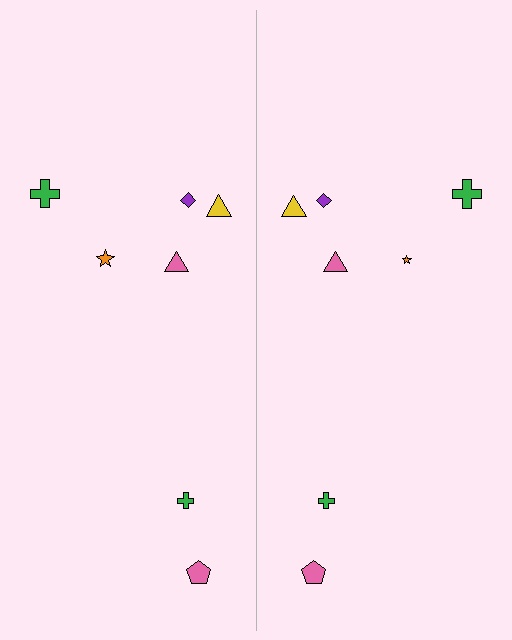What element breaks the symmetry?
The orange star on the right side has a different size than its mirror counterpart.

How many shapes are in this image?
There are 14 shapes in this image.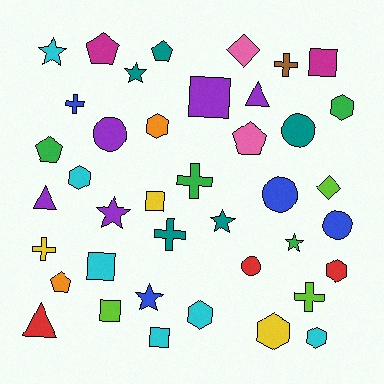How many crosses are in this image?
There are 6 crosses.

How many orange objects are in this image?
There are 2 orange objects.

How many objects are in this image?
There are 40 objects.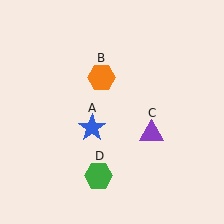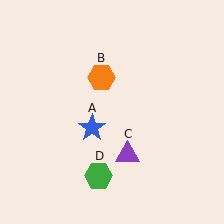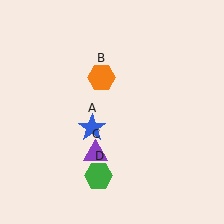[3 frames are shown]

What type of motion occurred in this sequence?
The purple triangle (object C) rotated clockwise around the center of the scene.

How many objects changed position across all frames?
1 object changed position: purple triangle (object C).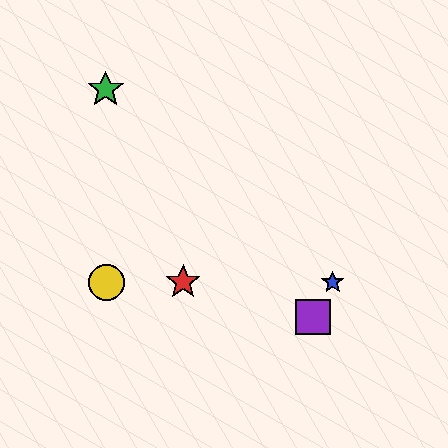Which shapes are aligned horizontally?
The red star, the blue star, the yellow circle are aligned horizontally.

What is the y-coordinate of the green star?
The green star is at y≈89.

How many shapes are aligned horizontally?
3 shapes (the red star, the blue star, the yellow circle) are aligned horizontally.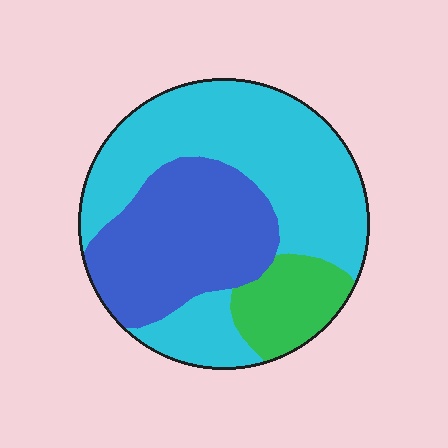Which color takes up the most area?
Cyan, at roughly 55%.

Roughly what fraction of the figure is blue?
Blue covers around 35% of the figure.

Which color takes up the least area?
Green, at roughly 15%.